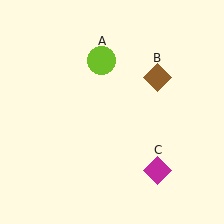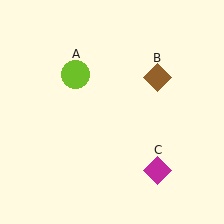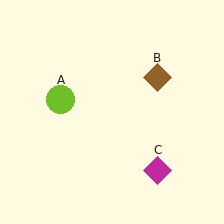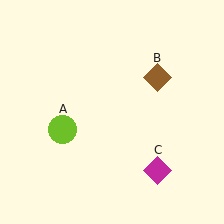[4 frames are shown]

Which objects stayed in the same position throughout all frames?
Brown diamond (object B) and magenta diamond (object C) remained stationary.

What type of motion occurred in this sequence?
The lime circle (object A) rotated counterclockwise around the center of the scene.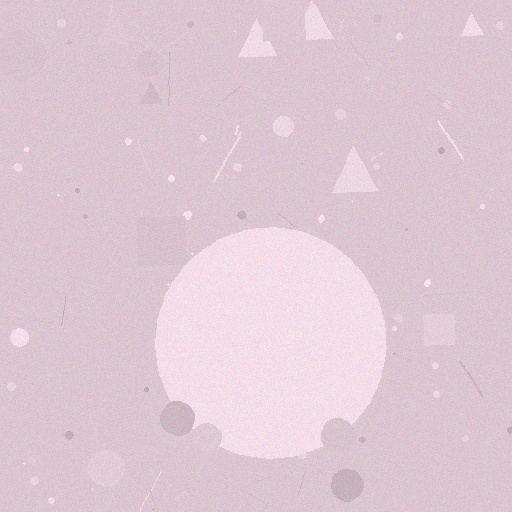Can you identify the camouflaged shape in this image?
The camouflaged shape is a circle.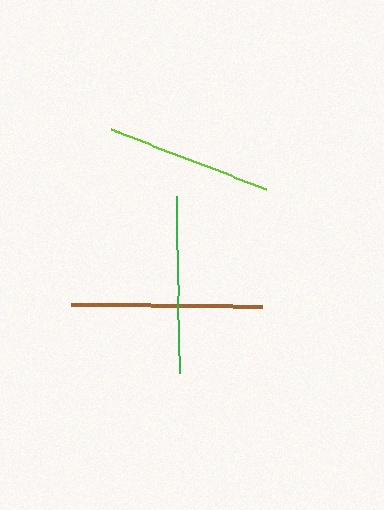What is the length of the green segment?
The green segment is approximately 177 pixels long.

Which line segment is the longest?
The brown line is the longest at approximately 191 pixels.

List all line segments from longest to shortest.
From longest to shortest: brown, green, lime.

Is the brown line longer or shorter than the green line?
The brown line is longer than the green line.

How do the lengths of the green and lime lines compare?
The green and lime lines are approximately the same length.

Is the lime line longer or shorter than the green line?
The green line is longer than the lime line.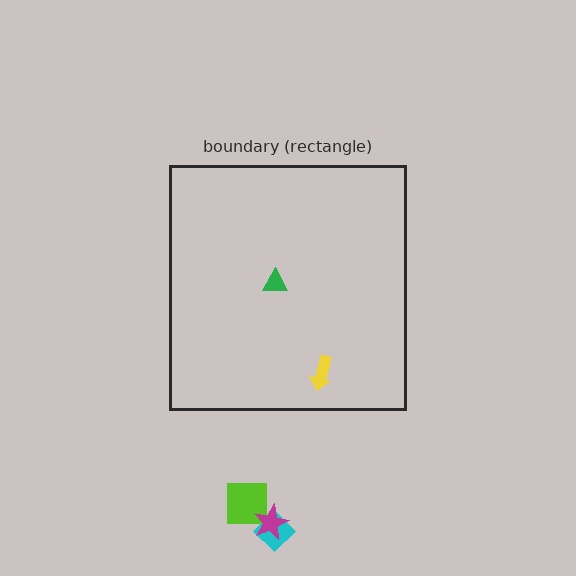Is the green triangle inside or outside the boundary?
Inside.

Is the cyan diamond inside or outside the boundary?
Outside.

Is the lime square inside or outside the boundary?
Outside.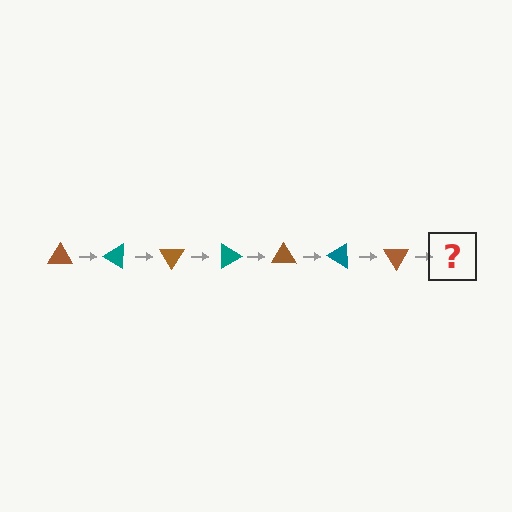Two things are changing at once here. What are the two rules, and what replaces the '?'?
The two rules are that it rotates 30 degrees each step and the color cycles through brown and teal. The '?' should be a teal triangle, rotated 210 degrees from the start.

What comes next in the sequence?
The next element should be a teal triangle, rotated 210 degrees from the start.